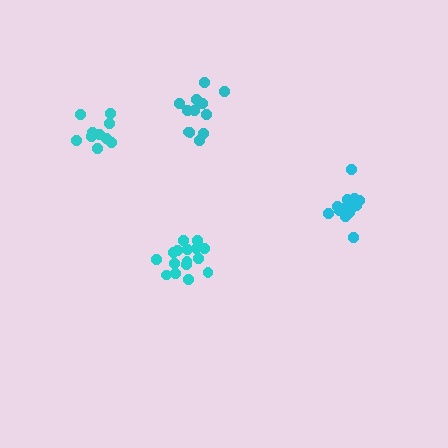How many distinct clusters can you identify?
There are 4 distinct clusters.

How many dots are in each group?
Group 1: 16 dots, Group 2: 13 dots, Group 3: 12 dots, Group 4: 10 dots (51 total).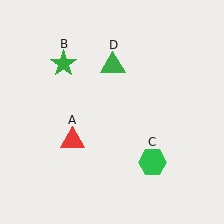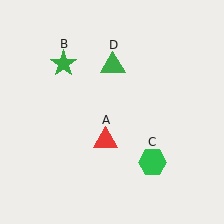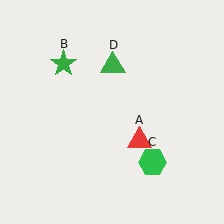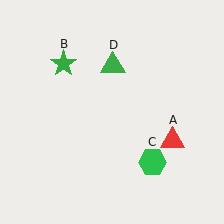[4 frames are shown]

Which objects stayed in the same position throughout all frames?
Green star (object B) and green hexagon (object C) and green triangle (object D) remained stationary.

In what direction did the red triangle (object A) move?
The red triangle (object A) moved right.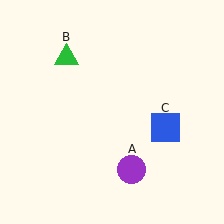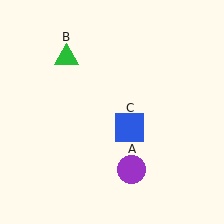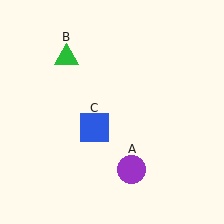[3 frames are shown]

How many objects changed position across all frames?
1 object changed position: blue square (object C).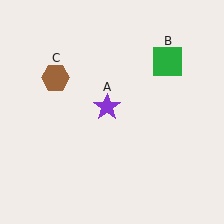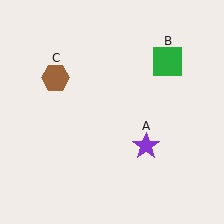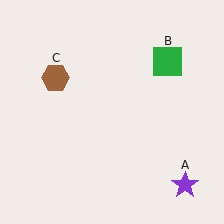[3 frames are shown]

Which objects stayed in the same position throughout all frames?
Green square (object B) and brown hexagon (object C) remained stationary.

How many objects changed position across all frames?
1 object changed position: purple star (object A).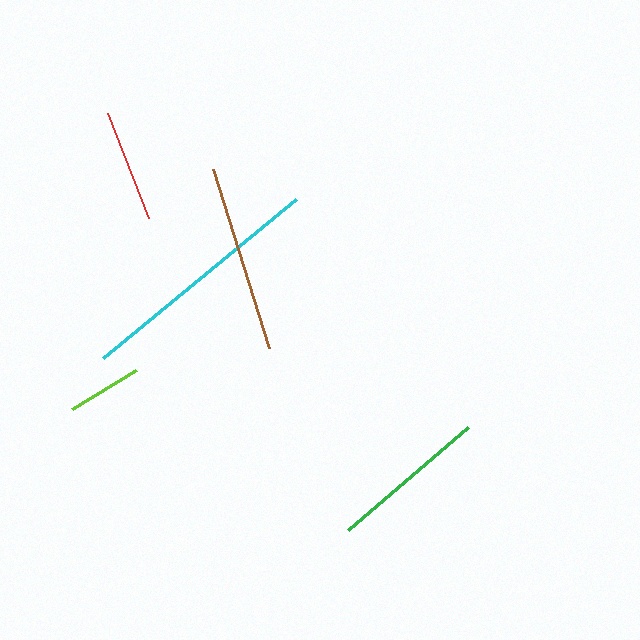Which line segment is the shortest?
The lime line is the shortest at approximately 74 pixels.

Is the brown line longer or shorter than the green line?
The brown line is longer than the green line.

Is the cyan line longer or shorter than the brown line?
The cyan line is longer than the brown line.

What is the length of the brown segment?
The brown segment is approximately 187 pixels long.